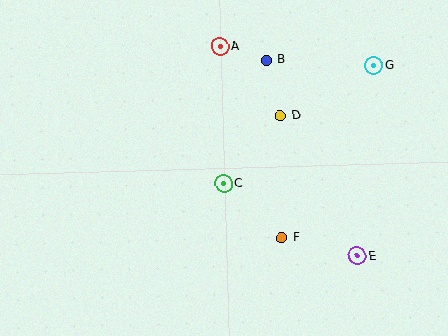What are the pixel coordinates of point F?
Point F is at (282, 238).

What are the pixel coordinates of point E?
Point E is at (357, 256).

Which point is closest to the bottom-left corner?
Point C is closest to the bottom-left corner.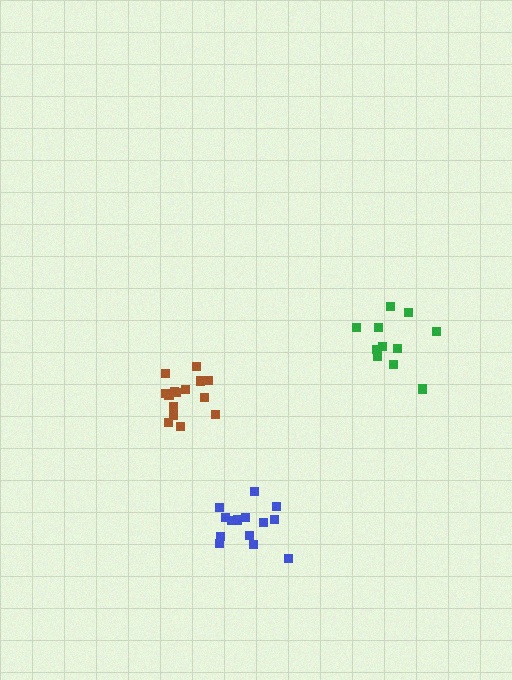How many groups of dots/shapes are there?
There are 3 groups.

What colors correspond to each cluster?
The clusters are colored: green, blue, brown.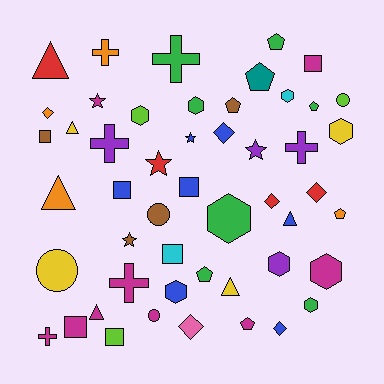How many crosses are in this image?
There are 6 crosses.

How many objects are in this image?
There are 50 objects.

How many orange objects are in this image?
There are 4 orange objects.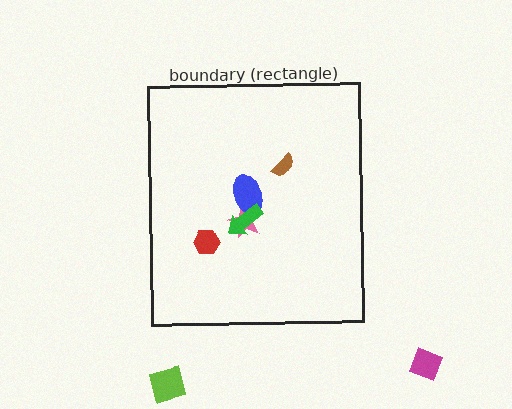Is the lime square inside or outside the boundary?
Outside.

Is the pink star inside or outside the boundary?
Inside.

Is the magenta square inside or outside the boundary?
Outside.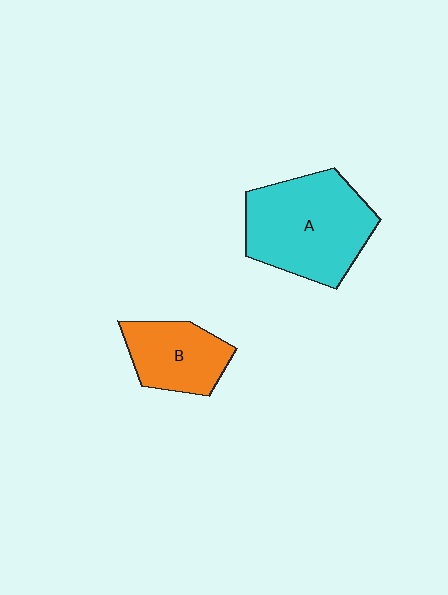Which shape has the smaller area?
Shape B (orange).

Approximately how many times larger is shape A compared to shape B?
Approximately 1.8 times.